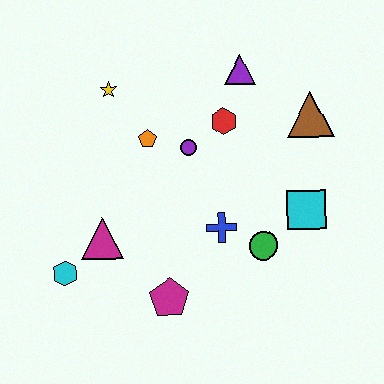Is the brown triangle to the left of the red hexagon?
No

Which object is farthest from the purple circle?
The cyan hexagon is farthest from the purple circle.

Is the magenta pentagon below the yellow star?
Yes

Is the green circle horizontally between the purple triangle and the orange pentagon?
No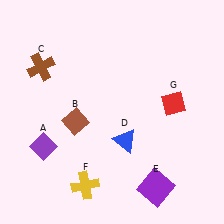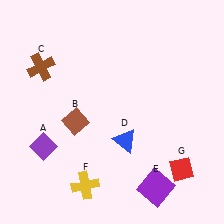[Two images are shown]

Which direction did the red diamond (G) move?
The red diamond (G) moved down.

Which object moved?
The red diamond (G) moved down.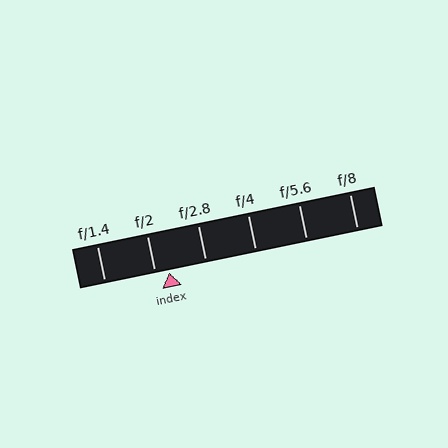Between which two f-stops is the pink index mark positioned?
The index mark is between f/2 and f/2.8.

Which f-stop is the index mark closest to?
The index mark is closest to f/2.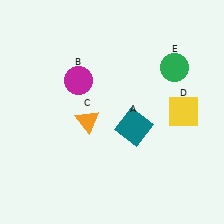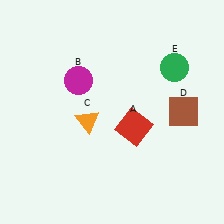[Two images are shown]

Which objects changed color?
A changed from teal to red. D changed from yellow to brown.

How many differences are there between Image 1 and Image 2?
There are 2 differences between the two images.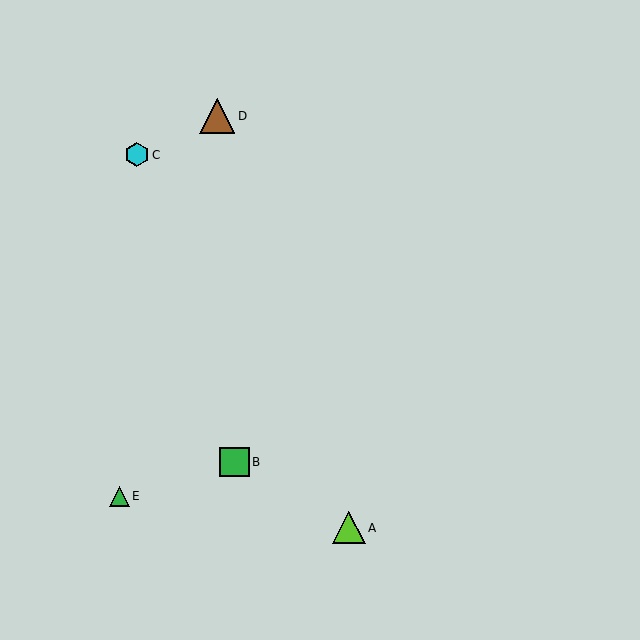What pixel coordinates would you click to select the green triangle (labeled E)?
Click at (119, 496) to select the green triangle E.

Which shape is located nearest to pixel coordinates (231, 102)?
The brown triangle (labeled D) at (217, 116) is nearest to that location.